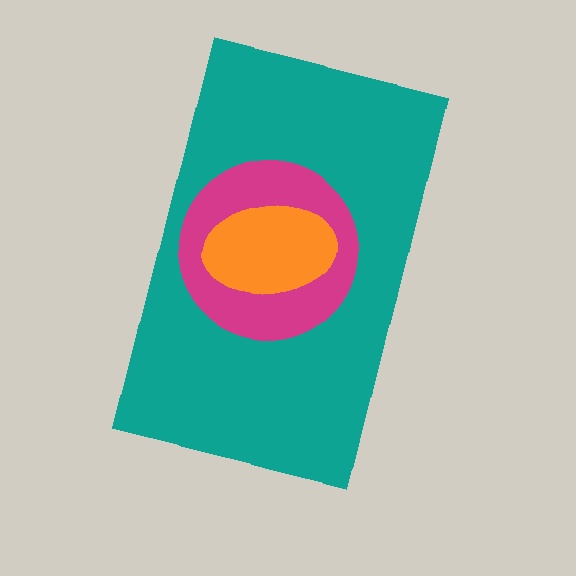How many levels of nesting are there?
3.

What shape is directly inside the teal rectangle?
The magenta circle.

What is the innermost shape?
The orange ellipse.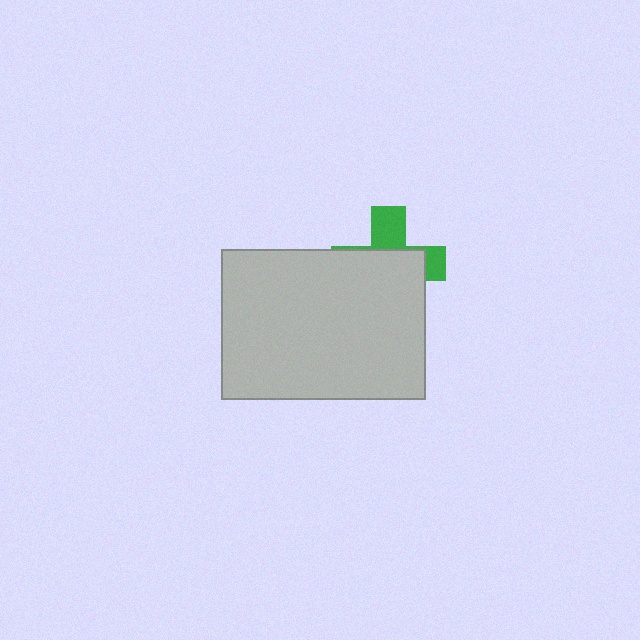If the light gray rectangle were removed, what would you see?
You would see the complete green cross.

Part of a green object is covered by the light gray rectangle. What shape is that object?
It is a cross.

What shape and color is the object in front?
The object in front is a light gray rectangle.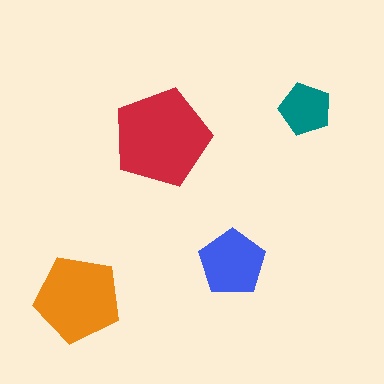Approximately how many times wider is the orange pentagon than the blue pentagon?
About 1.5 times wider.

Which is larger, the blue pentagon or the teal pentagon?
The blue one.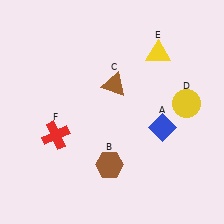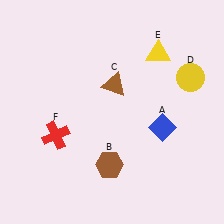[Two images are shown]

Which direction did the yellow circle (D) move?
The yellow circle (D) moved up.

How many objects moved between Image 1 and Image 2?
1 object moved between the two images.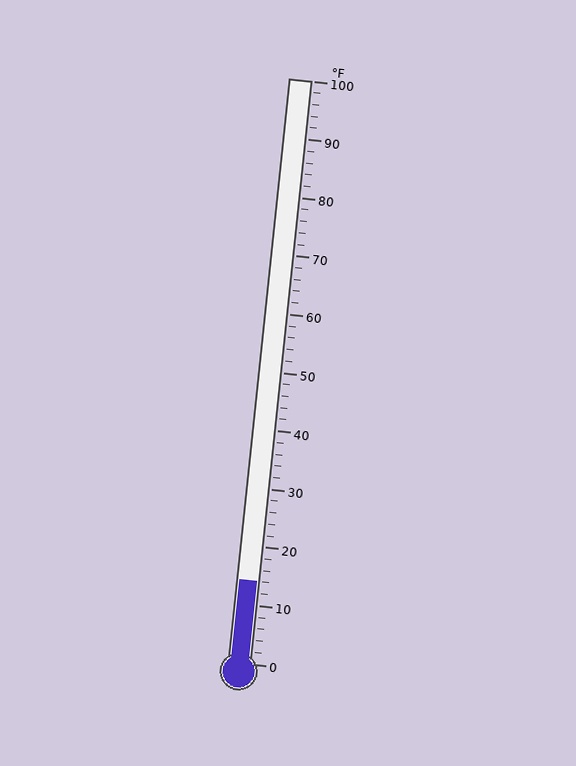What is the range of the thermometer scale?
The thermometer scale ranges from 0°F to 100°F.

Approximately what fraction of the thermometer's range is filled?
The thermometer is filled to approximately 15% of its range.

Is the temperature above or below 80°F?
The temperature is below 80°F.